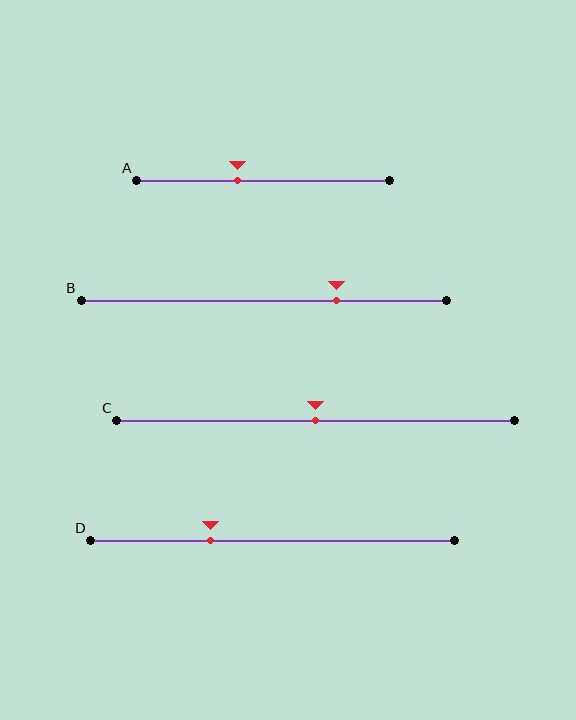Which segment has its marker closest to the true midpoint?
Segment C has its marker closest to the true midpoint.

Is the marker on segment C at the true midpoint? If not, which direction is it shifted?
Yes, the marker on segment C is at the true midpoint.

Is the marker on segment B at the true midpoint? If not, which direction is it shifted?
No, the marker on segment B is shifted to the right by about 20% of the segment length.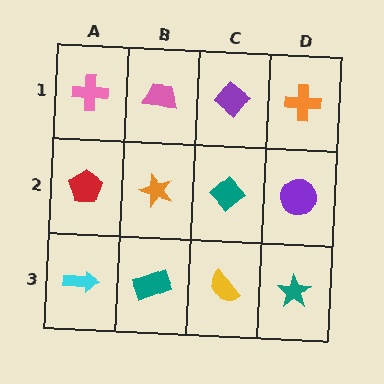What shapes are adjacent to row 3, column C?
A teal diamond (row 2, column C), a teal rectangle (row 3, column B), a teal star (row 3, column D).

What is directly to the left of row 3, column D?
A yellow semicircle.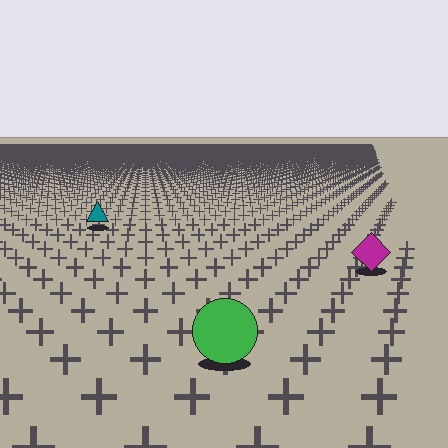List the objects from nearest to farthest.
From nearest to farthest: the green circle, the magenta diamond, the teal triangle.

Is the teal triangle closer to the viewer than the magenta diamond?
No. The magenta diamond is closer — you can tell from the texture gradient: the ground texture is coarser near it.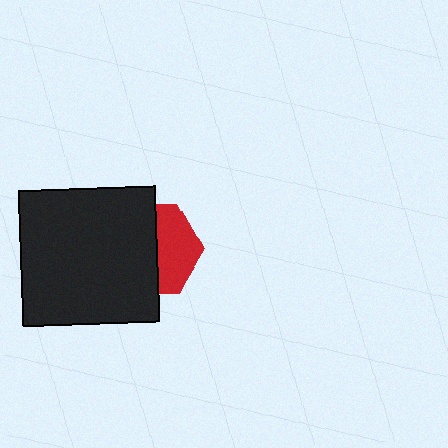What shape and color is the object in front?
The object in front is a black square.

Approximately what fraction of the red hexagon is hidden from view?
Roughly 57% of the red hexagon is hidden behind the black square.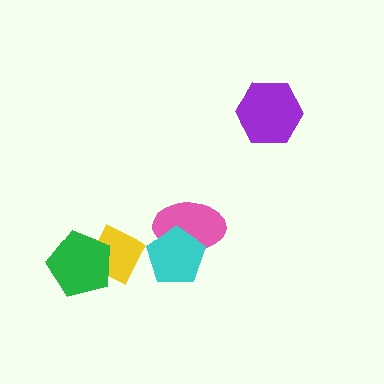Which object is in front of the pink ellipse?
The cyan pentagon is in front of the pink ellipse.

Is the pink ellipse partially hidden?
Yes, it is partially covered by another shape.